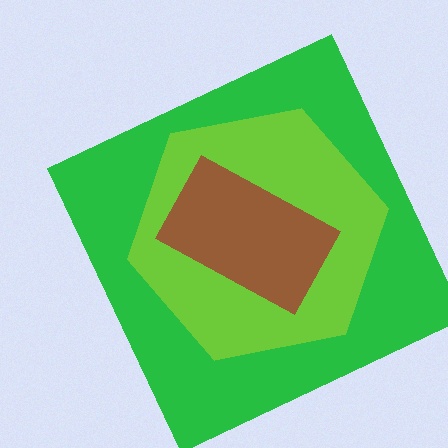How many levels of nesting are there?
3.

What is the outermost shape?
The green square.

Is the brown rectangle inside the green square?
Yes.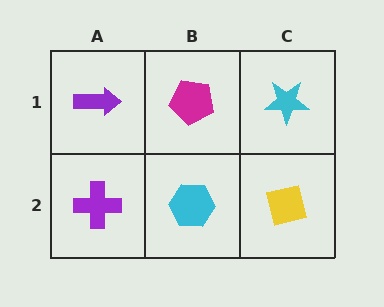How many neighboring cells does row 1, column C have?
2.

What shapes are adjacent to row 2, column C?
A cyan star (row 1, column C), a cyan hexagon (row 2, column B).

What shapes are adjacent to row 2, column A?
A purple arrow (row 1, column A), a cyan hexagon (row 2, column B).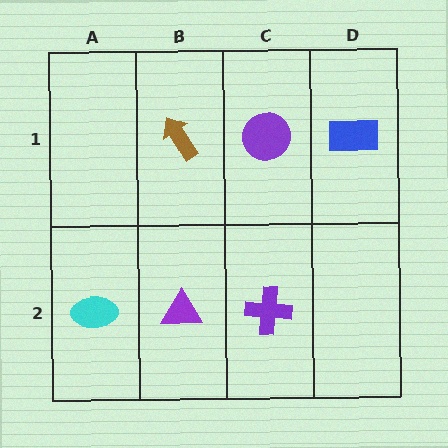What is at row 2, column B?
A purple triangle.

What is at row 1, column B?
A brown arrow.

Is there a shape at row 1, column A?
No, that cell is empty.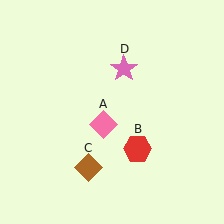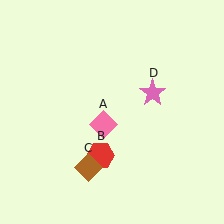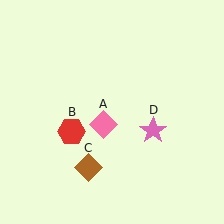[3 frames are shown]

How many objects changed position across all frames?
2 objects changed position: red hexagon (object B), pink star (object D).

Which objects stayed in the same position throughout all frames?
Pink diamond (object A) and brown diamond (object C) remained stationary.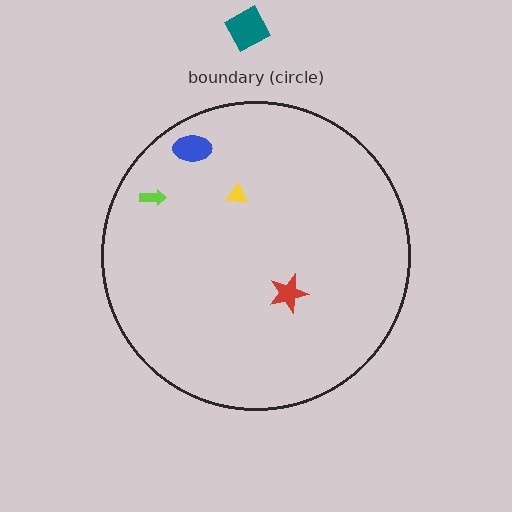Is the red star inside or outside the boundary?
Inside.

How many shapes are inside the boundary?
4 inside, 1 outside.